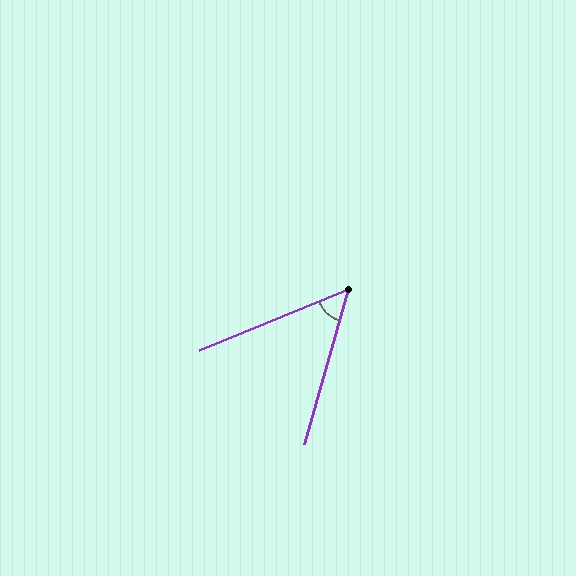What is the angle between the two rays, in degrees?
Approximately 52 degrees.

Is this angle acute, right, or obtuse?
It is acute.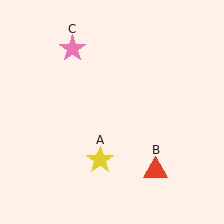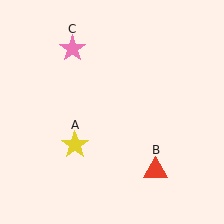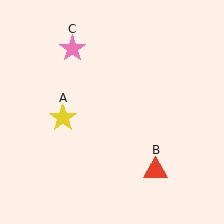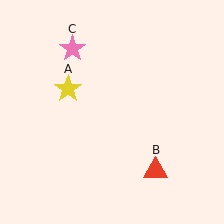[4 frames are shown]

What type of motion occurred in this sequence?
The yellow star (object A) rotated clockwise around the center of the scene.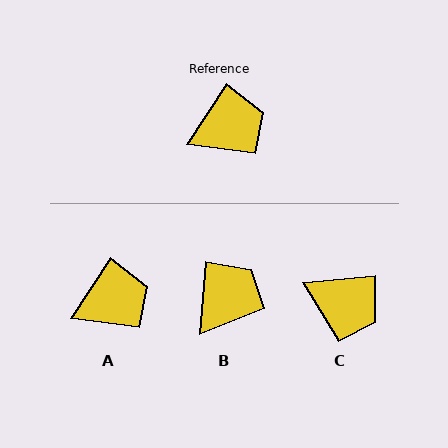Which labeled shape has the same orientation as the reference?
A.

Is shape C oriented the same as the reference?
No, it is off by about 51 degrees.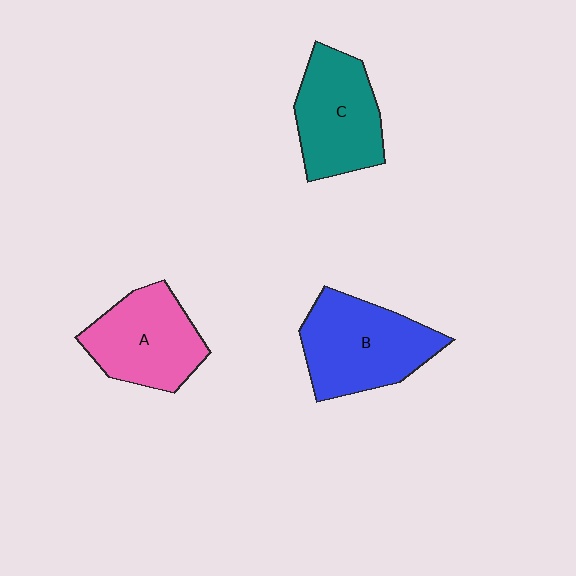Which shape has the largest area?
Shape B (blue).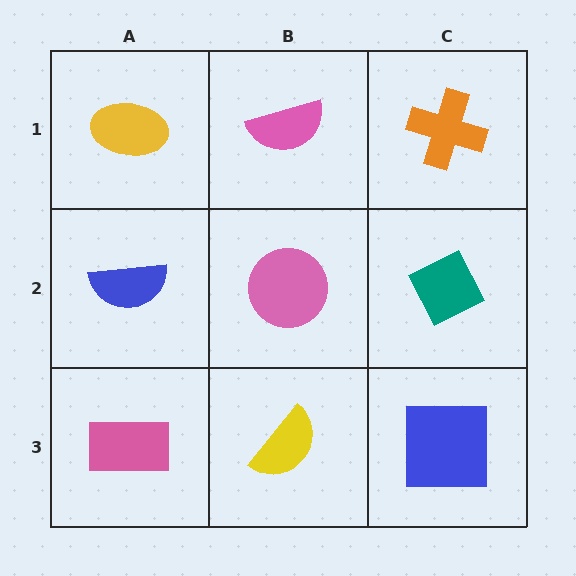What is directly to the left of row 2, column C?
A pink circle.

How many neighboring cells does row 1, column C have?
2.